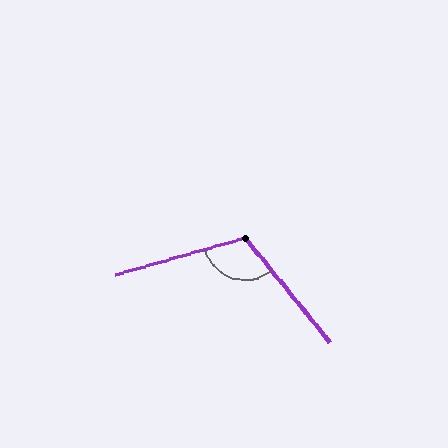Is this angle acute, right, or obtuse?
It is obtuse.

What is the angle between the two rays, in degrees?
Approximately 113 degrees.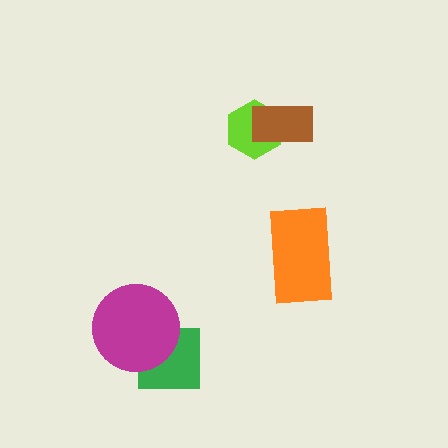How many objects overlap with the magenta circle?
1 object overlaps with the magenta circle.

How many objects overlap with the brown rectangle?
1 object overlaps with the brown rectangle.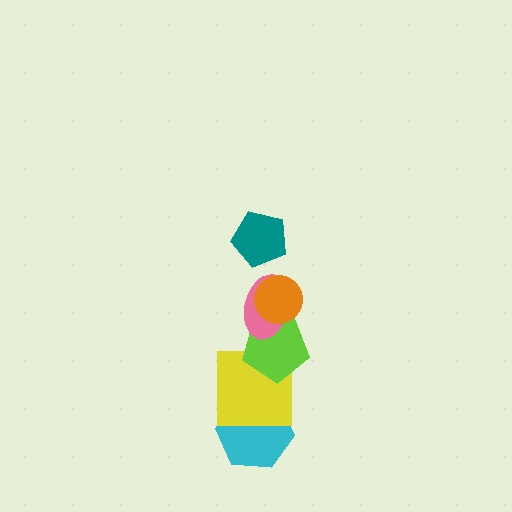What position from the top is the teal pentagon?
The teal pentagon is 1st from the top.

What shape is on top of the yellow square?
The lime pentagon is on top of the yellow square.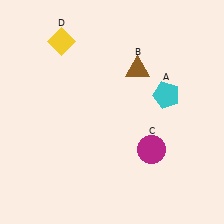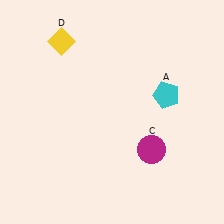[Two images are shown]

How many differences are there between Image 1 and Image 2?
There is 1 difference between the two images.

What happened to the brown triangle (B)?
The brown triangle (B) was removed in Image 2. It was in the top-right area of Image 1.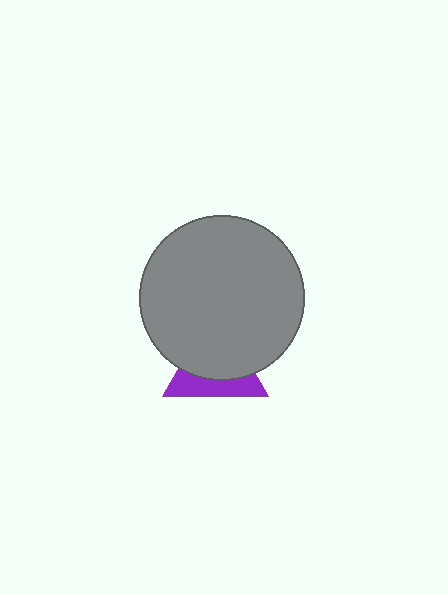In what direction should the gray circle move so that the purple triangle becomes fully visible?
The gray circle should move up. That is the shortest direction to clear the overlap and leave the purple triangle fully visible.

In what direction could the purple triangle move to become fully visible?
The purple triangle could move down. That would shift it out from behind the gray circle entirely.